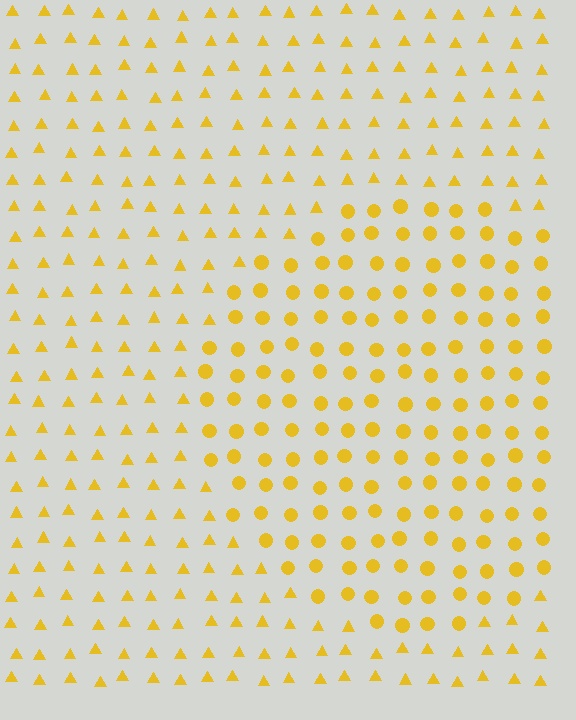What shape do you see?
I see a circle.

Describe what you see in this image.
The image is filled with small yellow elements arranged in a uniform grid. A circle-shaped region contains circles, while the surrounding area contains triangles. The boundary is defined purely by the change in element shape.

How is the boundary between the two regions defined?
The boundary is defined by a change in element shape: circles inside vs. triangles outside. All elements share the same color and spacing.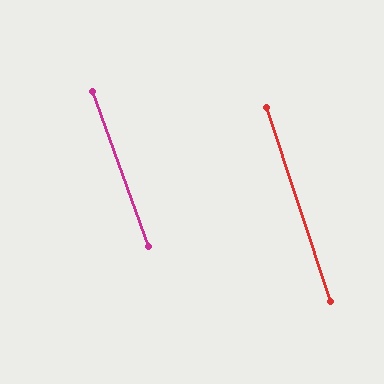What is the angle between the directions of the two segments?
Approximately 2 degrees.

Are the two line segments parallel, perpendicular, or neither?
Parallel — their directions differ by only 1.6°.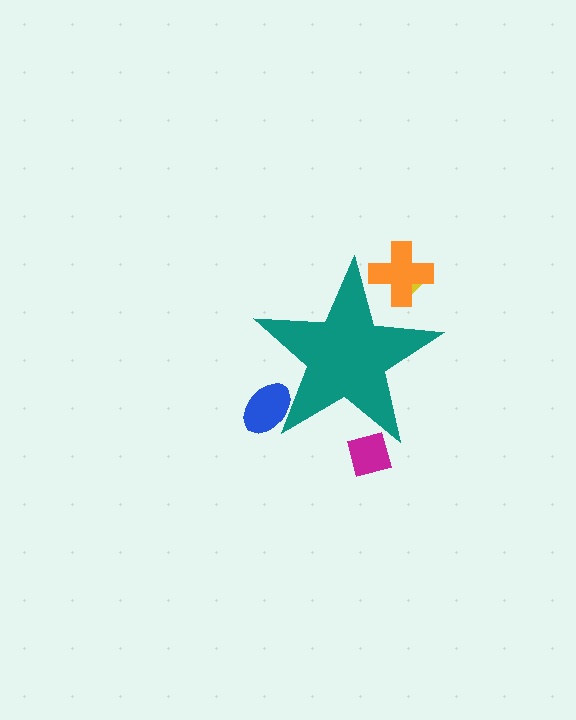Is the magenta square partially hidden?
Yes, the magenta square is partially hidden behind the teal star.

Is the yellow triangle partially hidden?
Yes, the yellow triangle is partially hidden behind the teal star.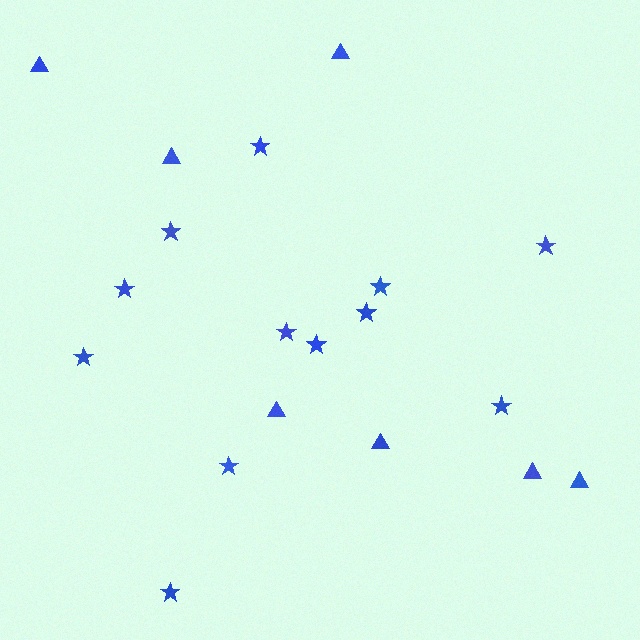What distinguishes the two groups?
There are 2 groups: one group of stars (12) and one group of triangles (7).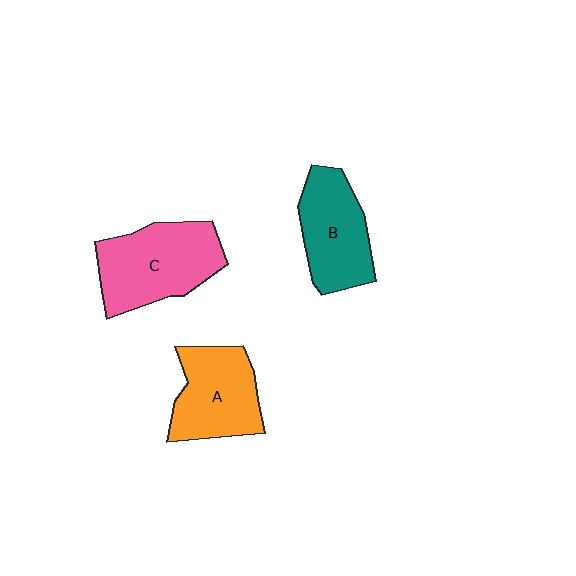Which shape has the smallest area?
Shape B (teal).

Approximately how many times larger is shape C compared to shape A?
Approximately 1.2 times.